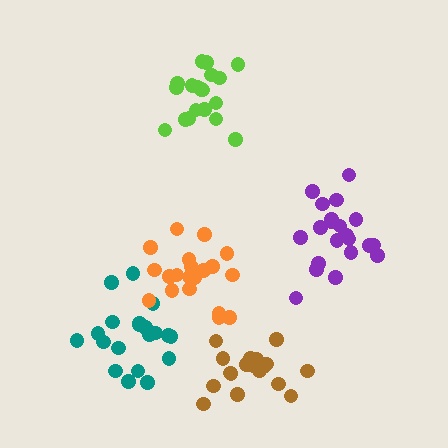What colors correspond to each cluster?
The clusters are colored: teal, purple, lime, orange, brown.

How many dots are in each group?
Group 1: 20 dots, Group 2: 21 dots, Group 3: 19 dots, Group 4: 20 dots, Group 5: 19 dots (99 total).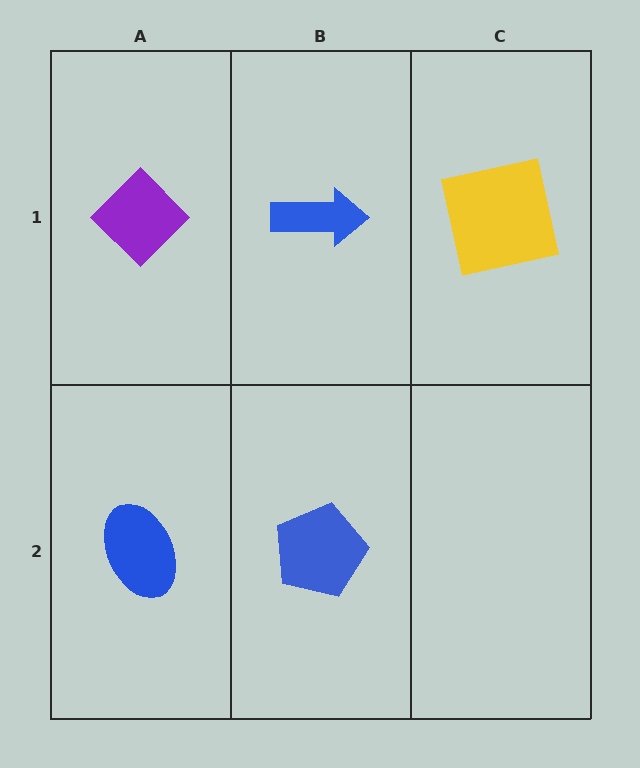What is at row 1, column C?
A yellow square.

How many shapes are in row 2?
2 shapes.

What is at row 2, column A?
A blue ellipse.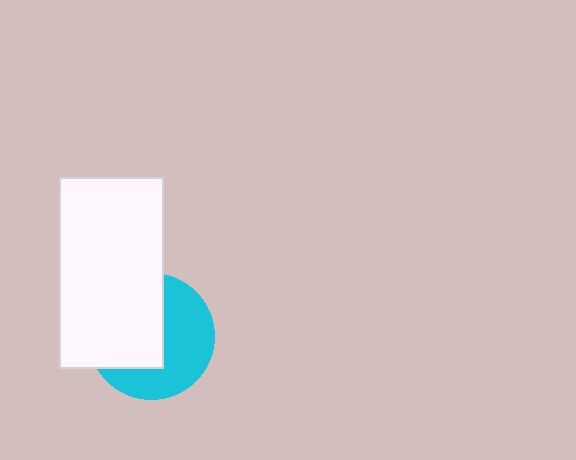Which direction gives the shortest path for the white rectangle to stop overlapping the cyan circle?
Moving left gives the shortest separation.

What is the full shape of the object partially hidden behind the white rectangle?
The partially hidden object is a cyan circle.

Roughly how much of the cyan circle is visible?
About half of it is visible (roughly 50%).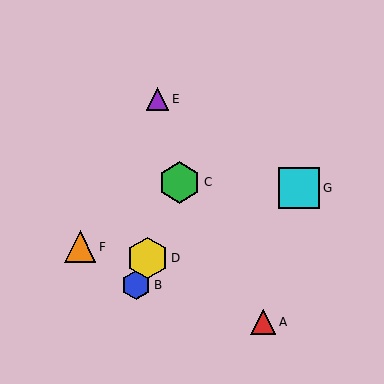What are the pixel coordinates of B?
Object B is at (136, 285).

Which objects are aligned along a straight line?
Objects B, C, D are aligned along a straight line.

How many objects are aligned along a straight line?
3 objects (B, C, D) are aligned along a straight line.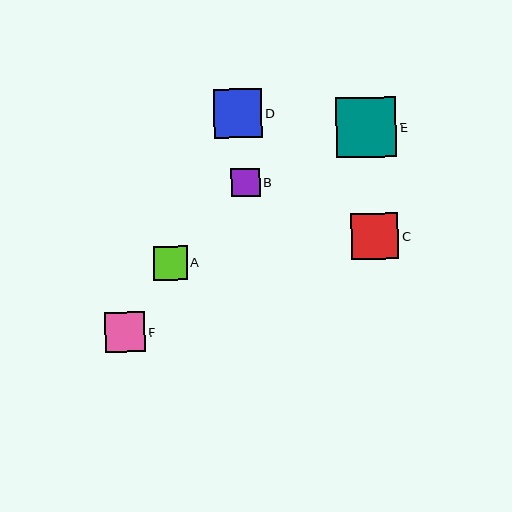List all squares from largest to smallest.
From largest to smallest: E, D, C, F, A, B.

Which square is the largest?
Square E is the largest with a size of approximately 60 pixels.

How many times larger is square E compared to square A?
Square E is approximately 1.8 times the size of square A.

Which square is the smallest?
Square B is the smallest with a size of approximately 29 pixels.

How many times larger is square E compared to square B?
Square E is approximately 2.1 times the size of square B.